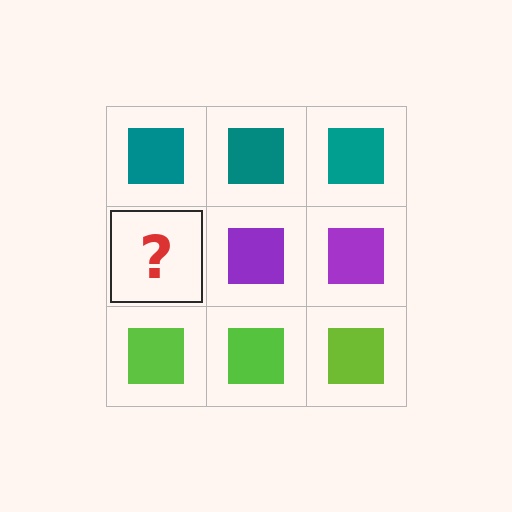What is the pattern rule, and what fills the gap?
The rule is that each row has a consistent color. The gap should be filled with a purple square.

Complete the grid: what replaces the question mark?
The question mark should be replaced with a purple square.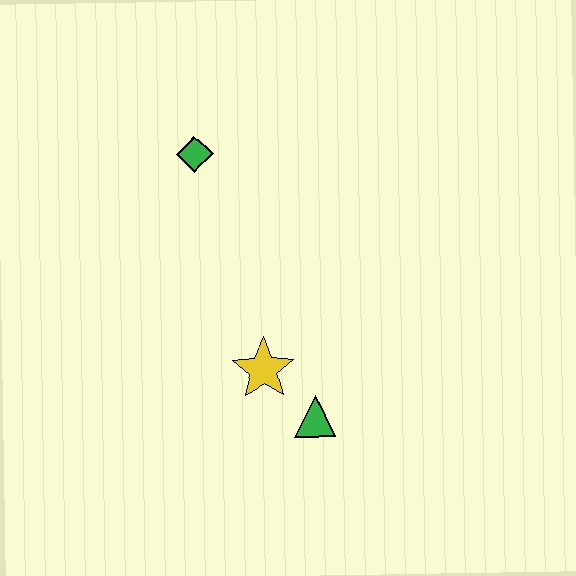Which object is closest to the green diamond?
The yellow star is closest to the green diamond.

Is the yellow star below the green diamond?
Yes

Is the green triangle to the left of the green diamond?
No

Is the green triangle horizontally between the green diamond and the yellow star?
No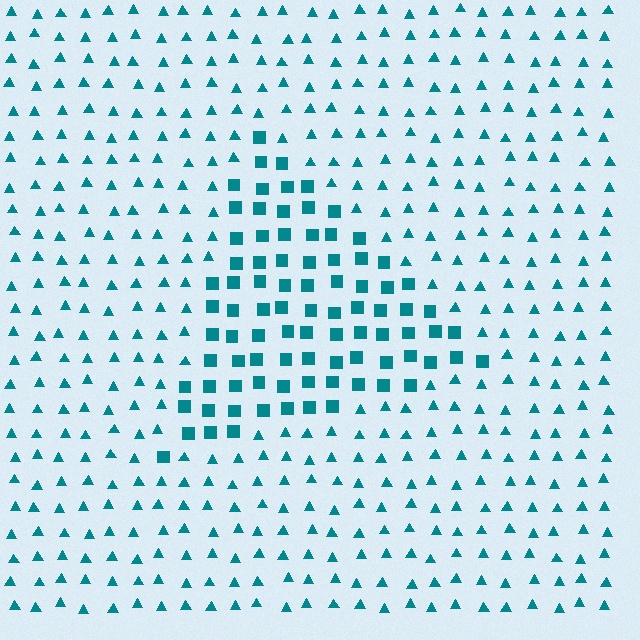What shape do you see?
I see a triangle.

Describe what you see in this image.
The image is filled with small teal elements arranged in a uniform grid. A triangle-shaped region contains squares, while the surrounding area contains triangles. The boundary is defined purely by the change in element shape.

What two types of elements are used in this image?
The image uses squares inside the triangle region and triangles outside it.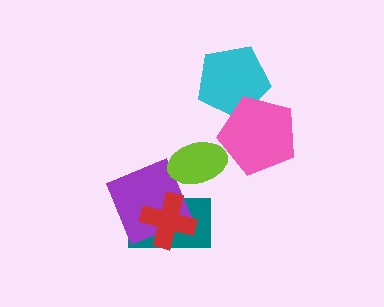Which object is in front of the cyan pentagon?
The pink pentagon is in front of the cyan pentagon.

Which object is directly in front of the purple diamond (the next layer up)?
The red cross is directly in front of the purple diamond.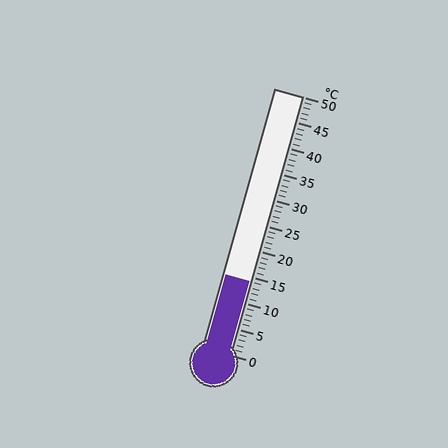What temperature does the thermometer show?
The thermometer shows approximately 14°C.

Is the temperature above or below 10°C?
The temperature is above 10°C.